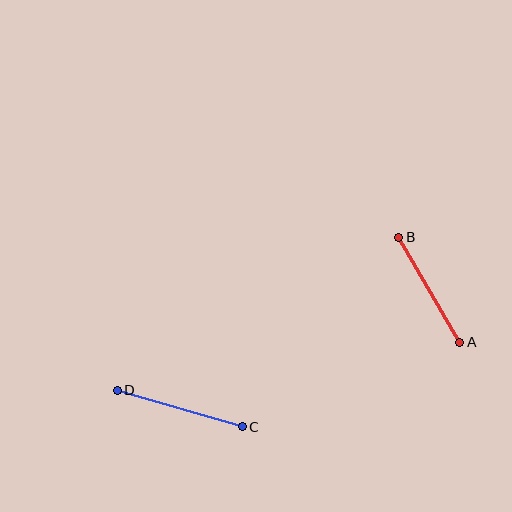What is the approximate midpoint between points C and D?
The midpoint is at approximately (180, 408) pixels.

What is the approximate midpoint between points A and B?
The midpoint is at approximately (429, 290) pixels.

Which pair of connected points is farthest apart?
Points C and D are farthest apart.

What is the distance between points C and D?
The distance is approximately 130 pixels.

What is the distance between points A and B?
The distance is approximately 121 pixels.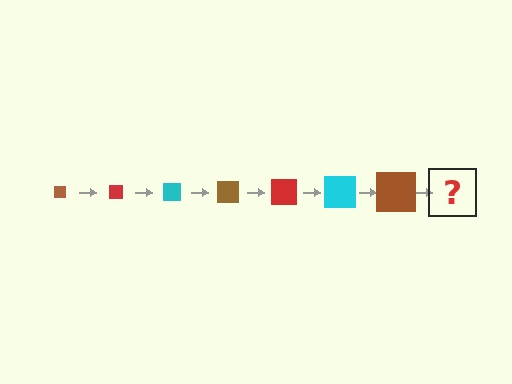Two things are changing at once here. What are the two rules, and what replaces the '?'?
The two rules are that the square grows larger each step and the color cycles through brown, red, and cyan. The '?' should be a red square, larger than the previous one.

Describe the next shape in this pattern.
It should be a red square, larger than the previous one.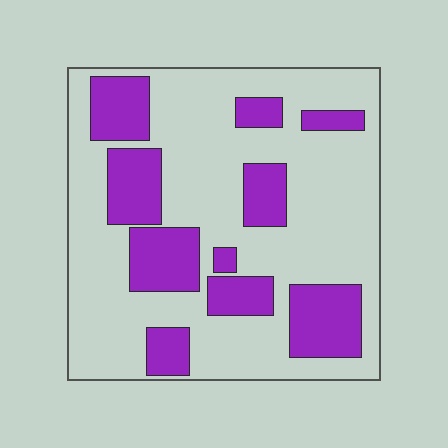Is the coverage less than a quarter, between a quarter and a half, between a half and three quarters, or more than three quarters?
Between a quarter and a half.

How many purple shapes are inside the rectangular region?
10.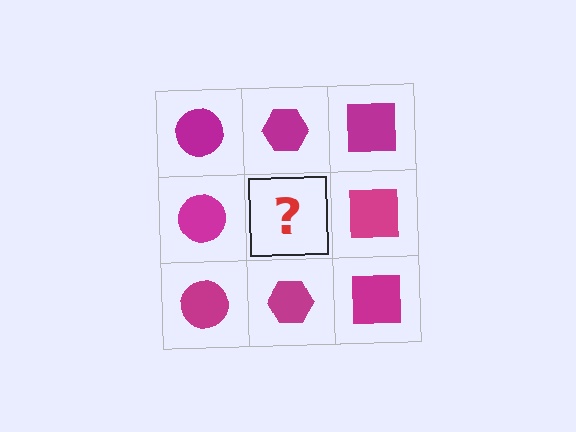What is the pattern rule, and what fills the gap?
The rule is that each column has a consistent shape. The gap should be filled with a magenta hexagon.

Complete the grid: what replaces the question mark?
The question mark should be replaced with a magenta hexagon.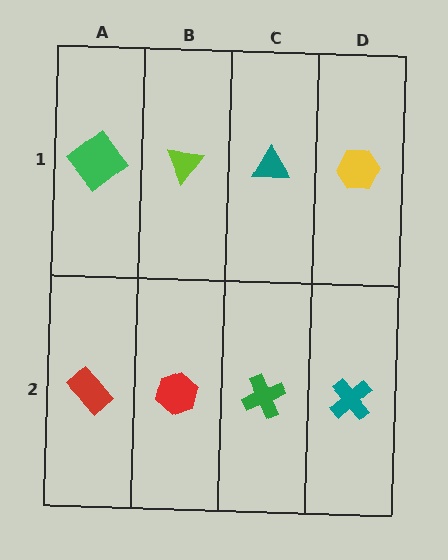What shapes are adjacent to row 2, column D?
A yellow hexagon (row 1, column D), a green cross (row 2, column C).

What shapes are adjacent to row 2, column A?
A green diamond (row 1, column A), a red hexagon (row 2, column B).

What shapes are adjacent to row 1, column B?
A red hexagon (row 2, column B), a green diamond (row 1, column A), a teal triangle (row 1, column C).